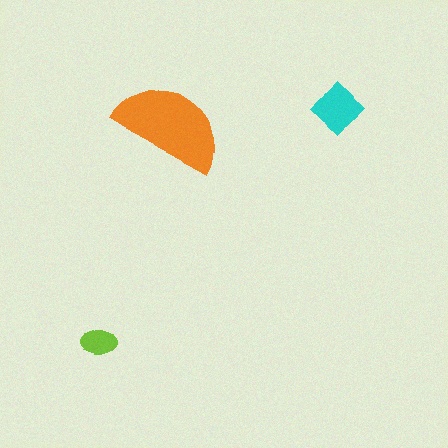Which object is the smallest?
The lime ellipse.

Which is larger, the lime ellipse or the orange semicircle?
The orange semicircle.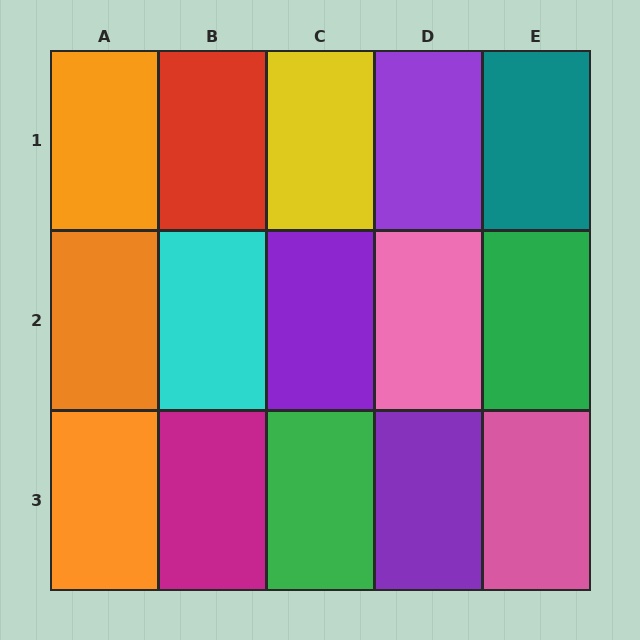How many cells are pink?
2 cells are pink.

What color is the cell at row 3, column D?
Purple.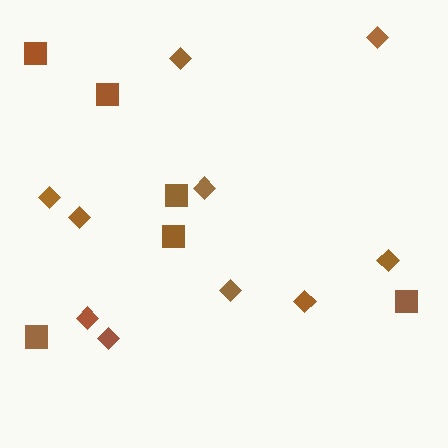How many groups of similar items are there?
There are 2 groups: one group of squares (6) and one group of diamonds (10).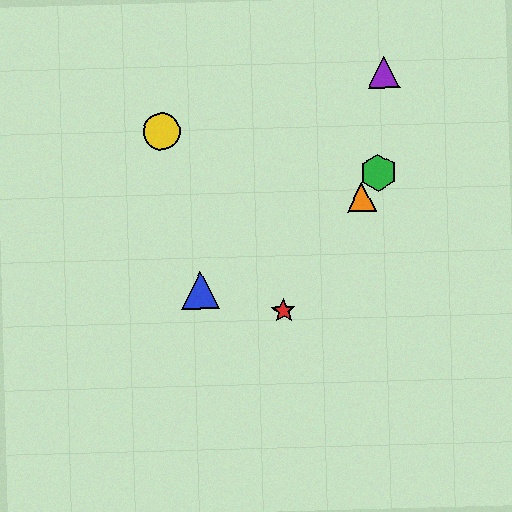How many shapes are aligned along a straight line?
3 shapes (the red star, the green hexagon, the orange triangle) are aligned along a straight line.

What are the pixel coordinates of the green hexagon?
The green hexagon is at (378, 173).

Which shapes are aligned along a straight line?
The red star, the green hexagon, the orange triangle are aligned along a straight line.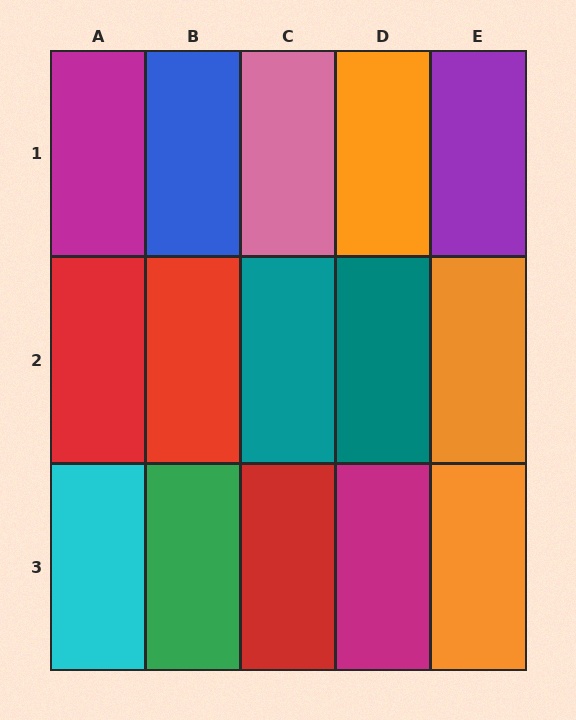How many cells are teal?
2 cells are teal.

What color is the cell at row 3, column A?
Cyan.